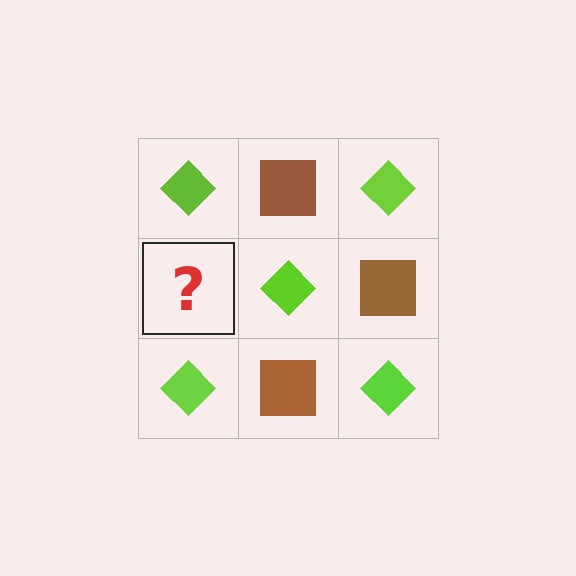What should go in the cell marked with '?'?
The missing cell should contain a brown square.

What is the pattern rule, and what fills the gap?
The rule is that it alternates lime diamond and brown square in a checkerboard pattern. The gap should be filled with a brown square.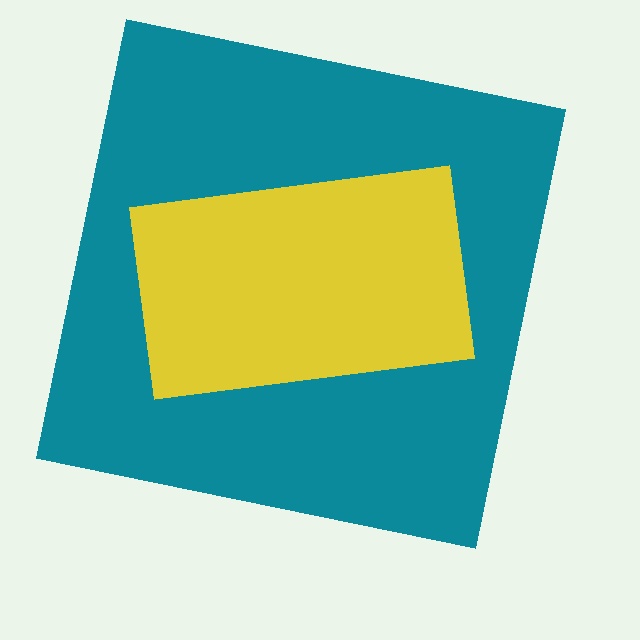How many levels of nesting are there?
2.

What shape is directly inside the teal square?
The yellow rectangle.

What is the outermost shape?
The teal square.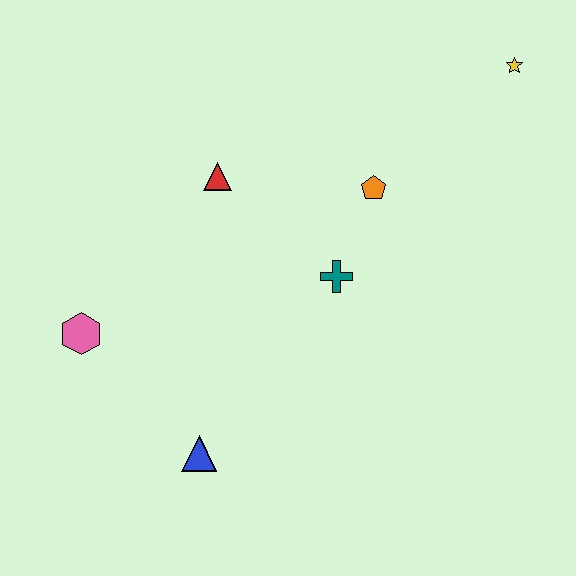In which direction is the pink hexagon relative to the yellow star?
The pink hexagon is to the left of the yellow star.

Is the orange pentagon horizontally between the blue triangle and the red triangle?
No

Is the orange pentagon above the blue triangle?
Yes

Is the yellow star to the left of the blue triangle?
No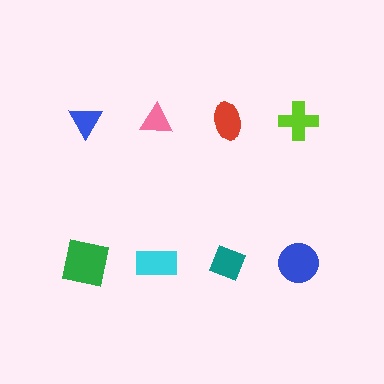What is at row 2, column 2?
A cyan rectangle.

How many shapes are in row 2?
4 shapes.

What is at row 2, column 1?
A green square.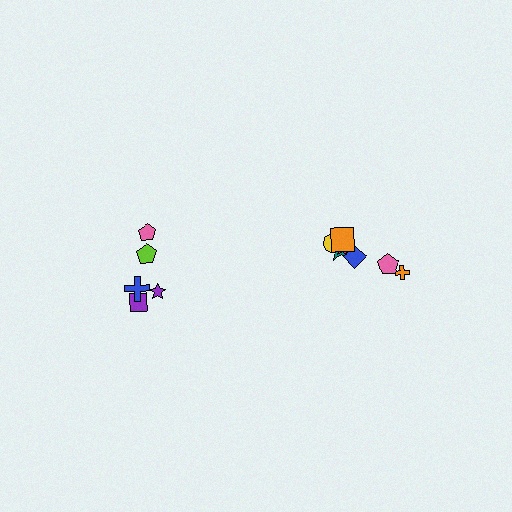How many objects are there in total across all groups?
There are 12 objects.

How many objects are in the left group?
There are 5 objects.